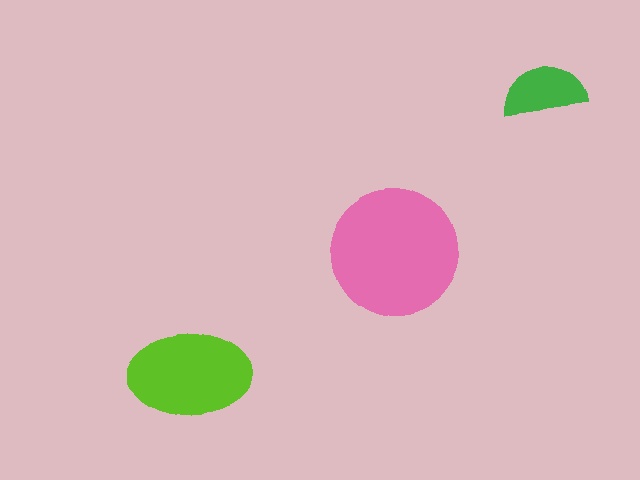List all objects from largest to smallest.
The pink circle, the lime ellipse, the green semicircle.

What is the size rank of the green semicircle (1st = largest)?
3rd.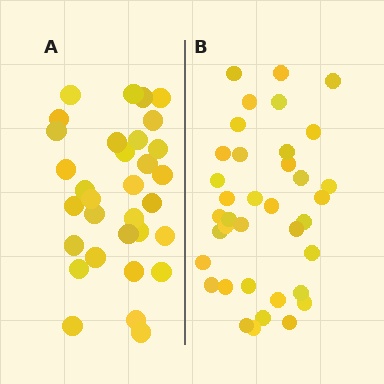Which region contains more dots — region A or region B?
Region B (the right region) has more dots.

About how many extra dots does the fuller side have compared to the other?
Region B has about 5 more dots than region A.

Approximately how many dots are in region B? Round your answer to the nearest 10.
About 40 dots. (The exact count is 37, which rounds to 40.)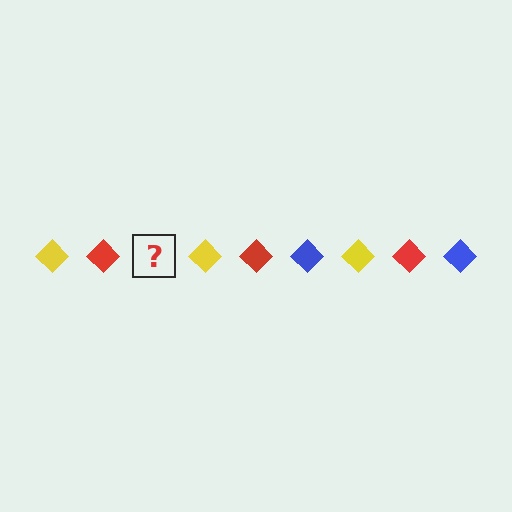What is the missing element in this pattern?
The missing element is a blue diamond.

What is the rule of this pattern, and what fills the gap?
The rule is that the pattern cycles through yellow, red, blue diamonds. The gap should be filled with a blue diamond.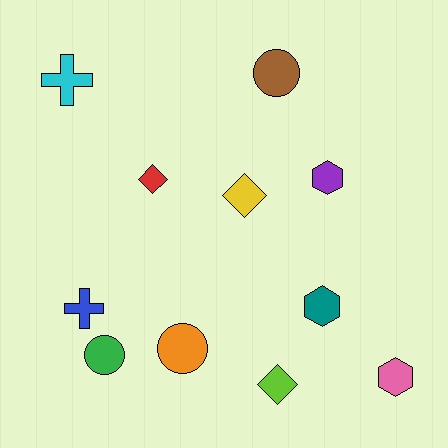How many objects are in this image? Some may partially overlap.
There are 11 objects.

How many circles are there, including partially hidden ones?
There are 3 circles.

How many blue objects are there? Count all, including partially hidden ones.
There is 1 blue object.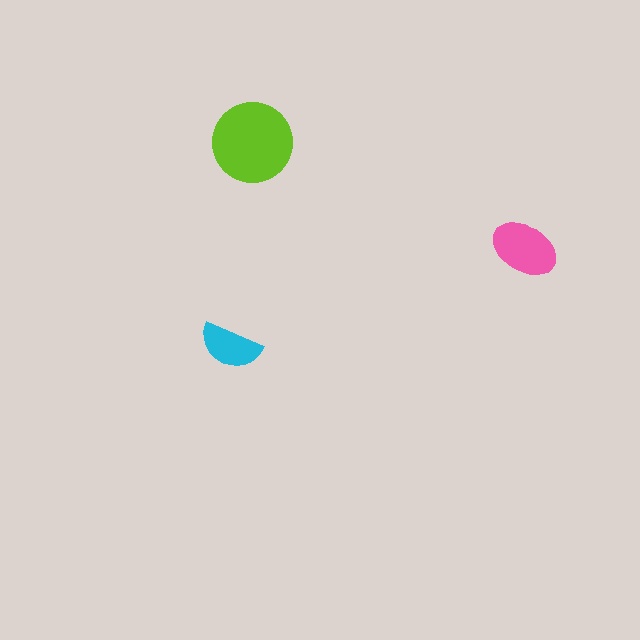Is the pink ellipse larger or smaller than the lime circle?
Smaller.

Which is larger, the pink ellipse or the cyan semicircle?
The pink ellipse.